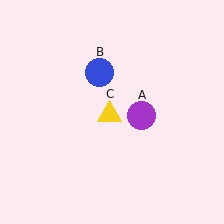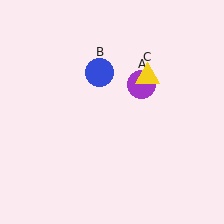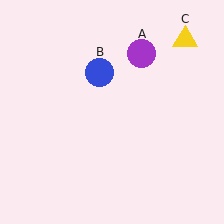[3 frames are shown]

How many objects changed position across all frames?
2 objects changed position: purple circle (object A), yellow triangle (object C).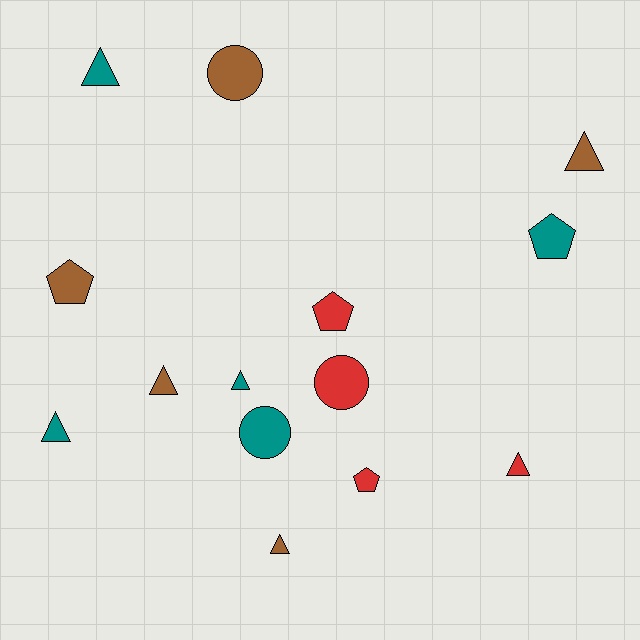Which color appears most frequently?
Teal, with 5 objects.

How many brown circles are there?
There is 1 brown circle.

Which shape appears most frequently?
Triangle, with 7 objects.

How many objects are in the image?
There are 14 objects.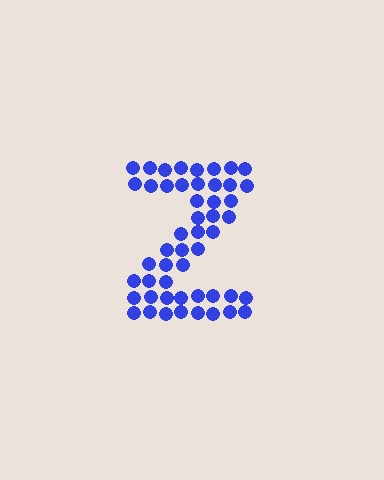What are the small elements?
The small elements are circles.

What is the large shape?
The large shape is the letter Z.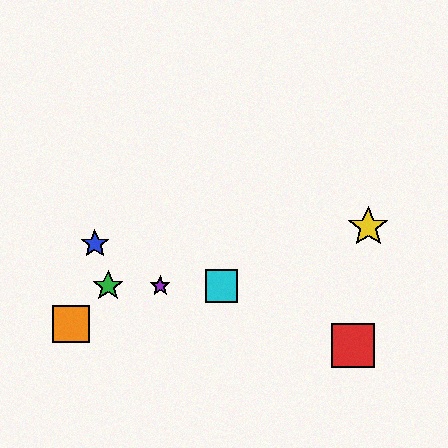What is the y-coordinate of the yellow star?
The yellow star is at y≈227.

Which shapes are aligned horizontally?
The green star, the purple star, the cyan square are aligned horizontally.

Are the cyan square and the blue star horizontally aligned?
No, the cyan square is at y≈286 and the blue star is at y≈244.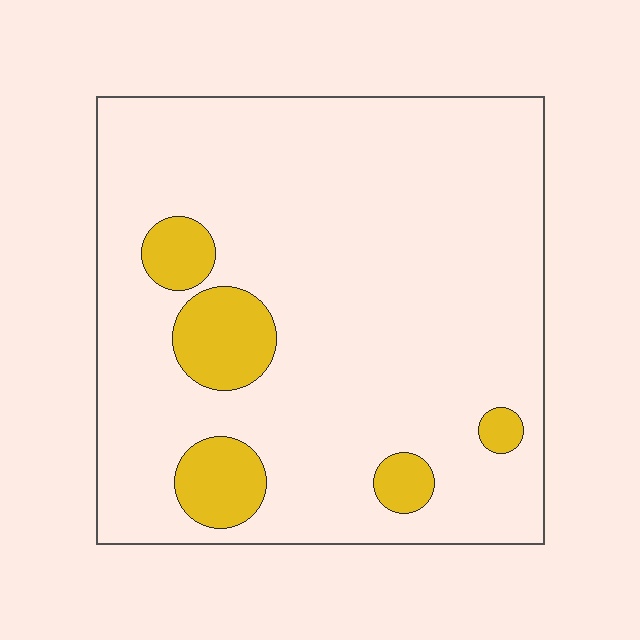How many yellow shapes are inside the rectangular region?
5.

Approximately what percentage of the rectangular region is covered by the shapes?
Approximately 10%.